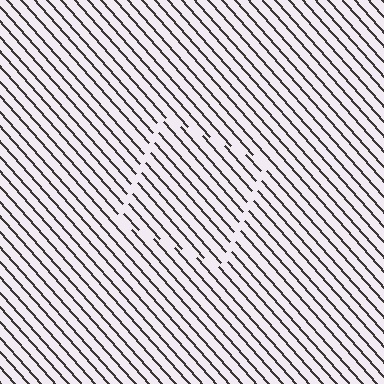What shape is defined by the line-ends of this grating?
An illusory square. The interior of the shape contains the same grating, shifted by half a period — the contour is defined by the phase discontinuity where line-ends from the inner and outer gratings abut.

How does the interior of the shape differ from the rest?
The interior of the shape contains the same grating, shifted by half a period — the contour is defined by the phase discontinuity where line-ends from the inner and outer gratings abut.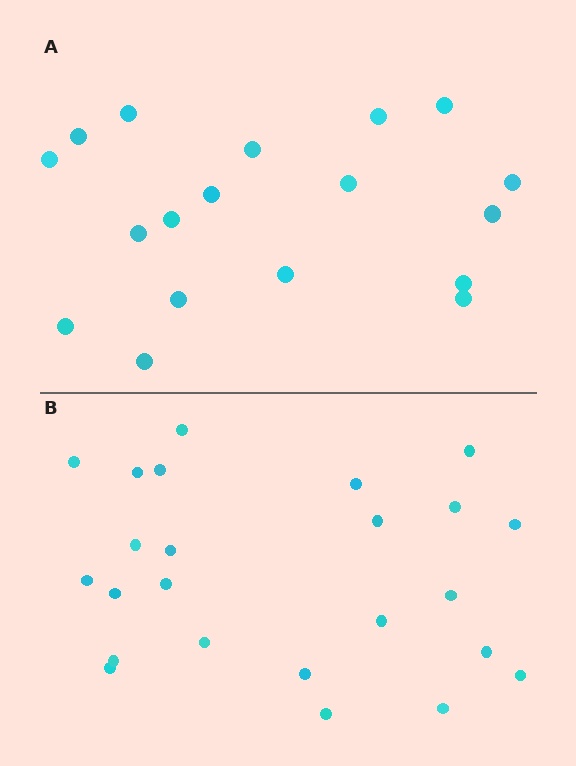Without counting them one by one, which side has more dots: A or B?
Region B (the bottom region) has more dots.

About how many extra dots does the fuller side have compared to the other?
Region B has about 6 more dots than region A.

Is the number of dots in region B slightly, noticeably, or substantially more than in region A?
Region B has noticeably more, but not dramatically so. The ratio is roughly 1.3 to 1.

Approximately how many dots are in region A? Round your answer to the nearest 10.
About 20 dots. (The exact count is 18, which rounds to 20.)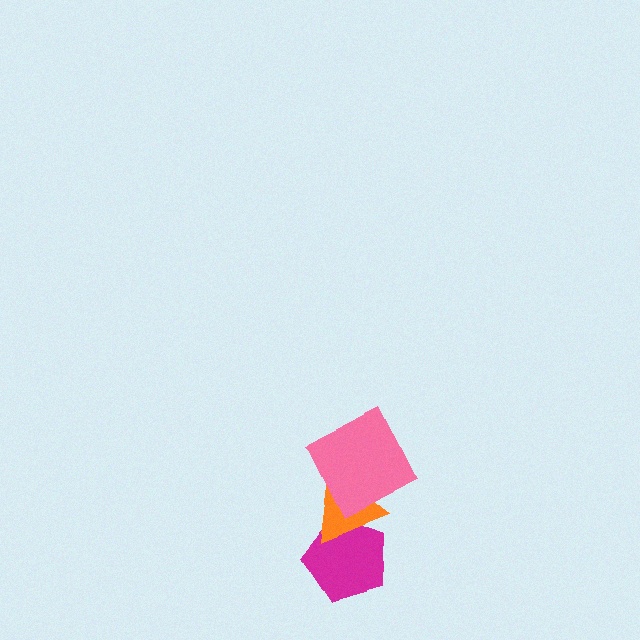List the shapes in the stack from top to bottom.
From top to bottom: the pink square, the orange triangle, the magenta pentagon.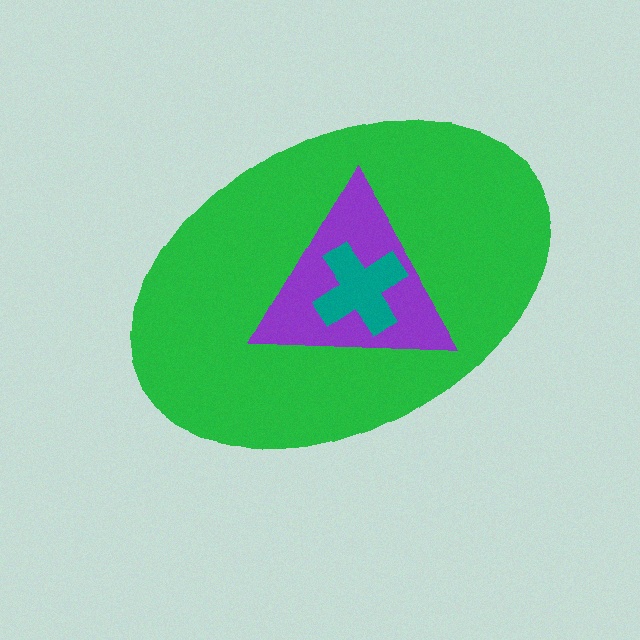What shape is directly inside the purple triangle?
The teal cross.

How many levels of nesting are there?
3.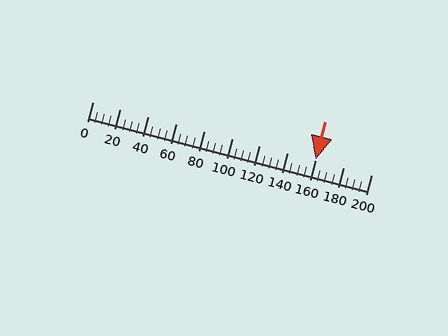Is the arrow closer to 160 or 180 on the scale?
The arrow is closer to 160.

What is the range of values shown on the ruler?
The ruler shows values from 0 to 200.